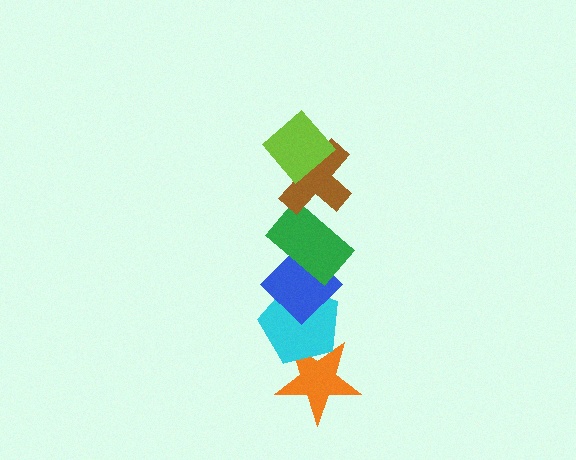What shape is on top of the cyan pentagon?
The blue diamond is on top of the cyan pentagon.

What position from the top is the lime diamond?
The lime diamond is 1st from the top.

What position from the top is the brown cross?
The brown cross is 2nd from the top.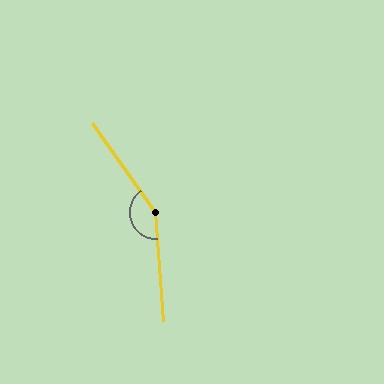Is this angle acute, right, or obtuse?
It is obtuse.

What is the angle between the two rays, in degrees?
Approximately 148 degrees.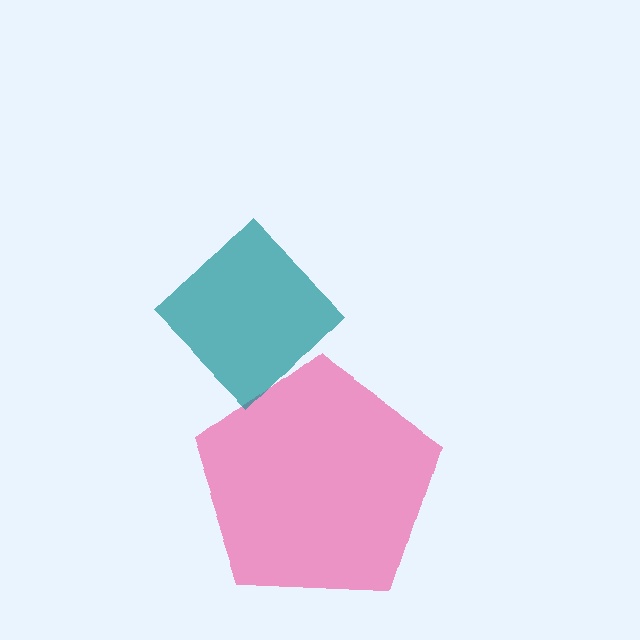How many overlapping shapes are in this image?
There are 2 overlapping shapes in the image.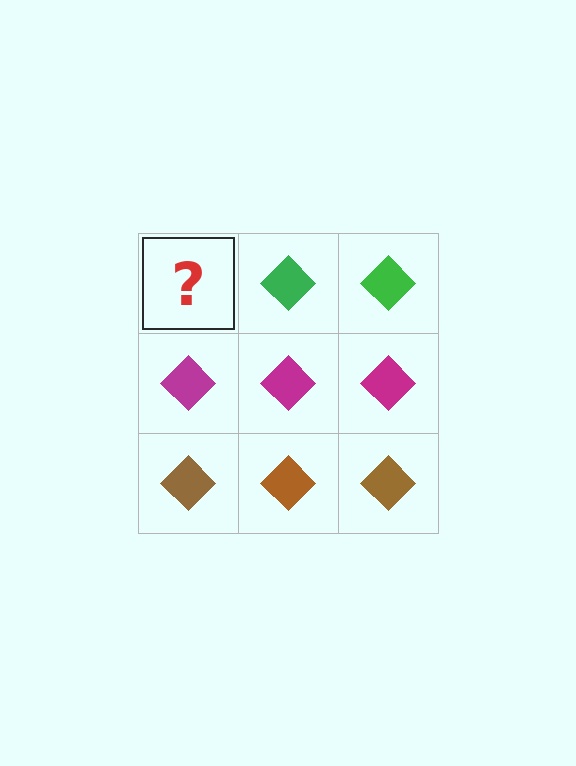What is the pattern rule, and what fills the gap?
The rule is that each row has a consistent color. The gap should be filled with a green diamond.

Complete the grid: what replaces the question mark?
The question mark should be replaced with a green diamond.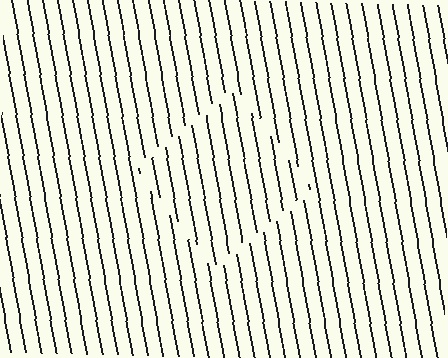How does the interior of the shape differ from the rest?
The interior of the shape contains the same grating, shifted by half a period — the contour is defined by the phase discontinuity where line-ends from the inner and outer gratings abut.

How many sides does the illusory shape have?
4 sides — the line-ends trace a square.